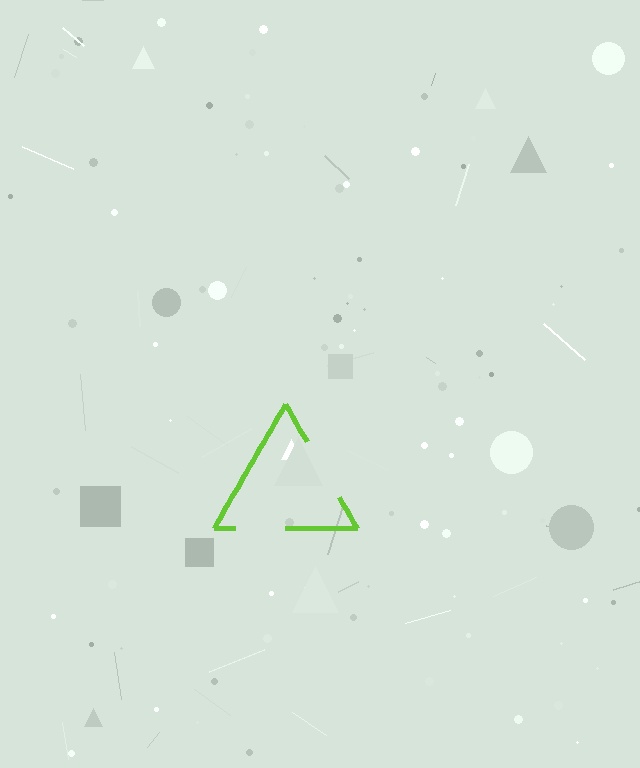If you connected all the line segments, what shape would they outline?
They would outline a triangle.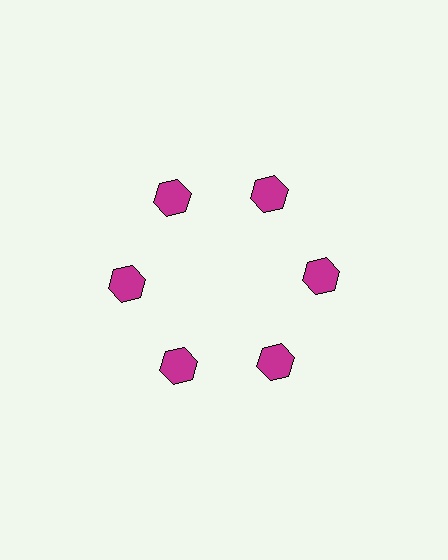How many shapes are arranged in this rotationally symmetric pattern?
There are 6 shapes, arranged in 6 groups of 1.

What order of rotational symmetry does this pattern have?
This pattern has 6-fold rotational symmetry.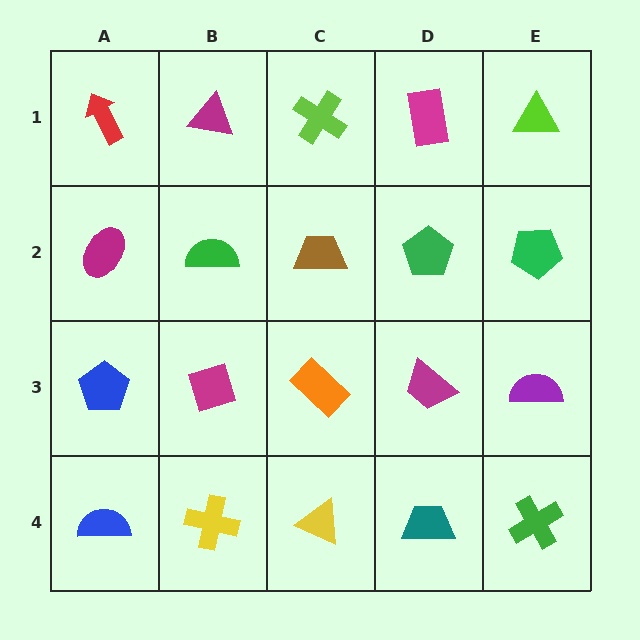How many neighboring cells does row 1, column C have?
3.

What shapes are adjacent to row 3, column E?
A green pentagon (row 2, column E), a green cross (row 4, column E), a magenta trapezoid (row 3, column D).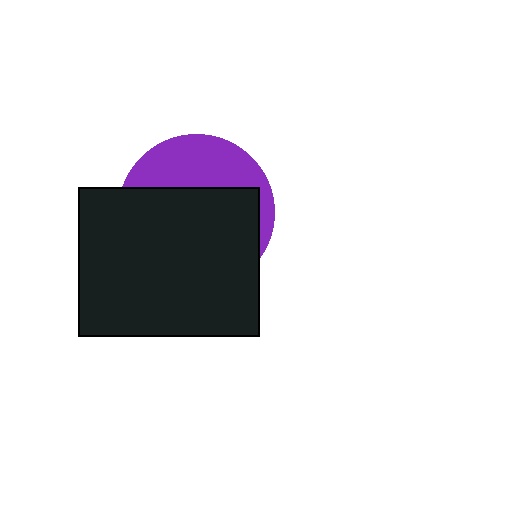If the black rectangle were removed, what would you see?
You would see the complete purple circle.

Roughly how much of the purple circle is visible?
A small part of it is visible (roughly 34%).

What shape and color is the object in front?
The object in front is a black rectangle.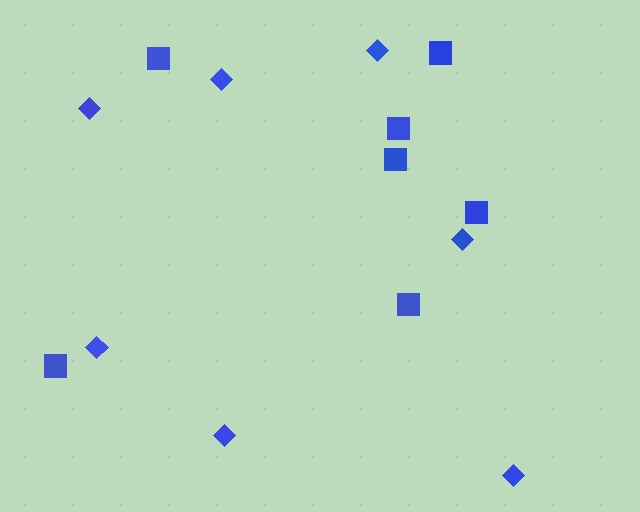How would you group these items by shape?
There are 2 groups: one group of diamonds (7) and one group of squares (7).